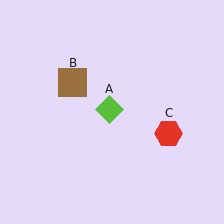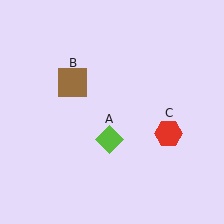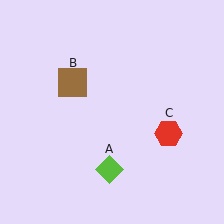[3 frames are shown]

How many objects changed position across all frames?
1 object changed position: lime diamond (object A).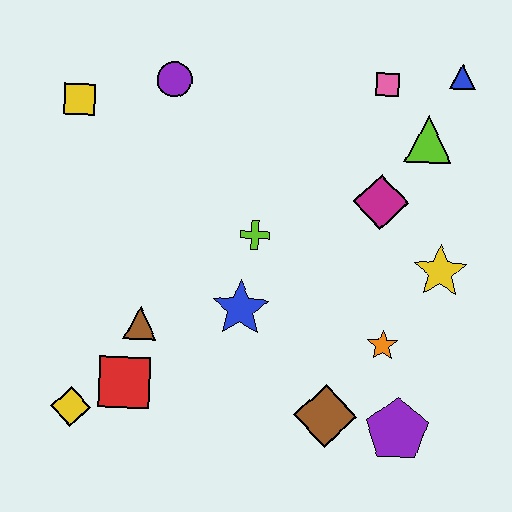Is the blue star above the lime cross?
No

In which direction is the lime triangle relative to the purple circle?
The lime triangle is to the right of the purple circle.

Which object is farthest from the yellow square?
The purple pentagon is farthest from the yellow square.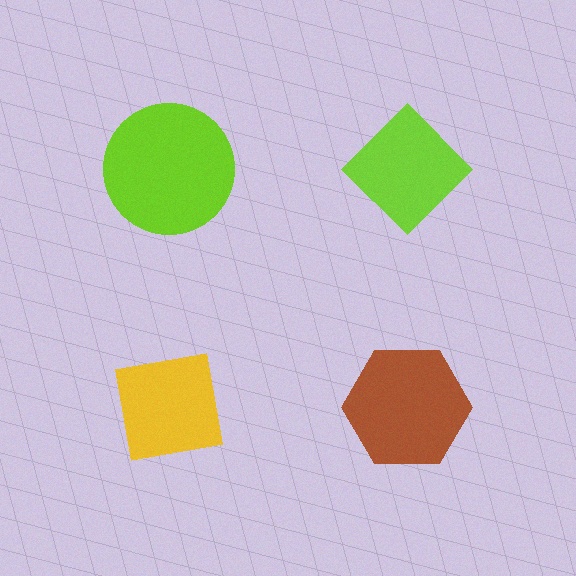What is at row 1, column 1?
A lime circle.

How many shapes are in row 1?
2 shapes.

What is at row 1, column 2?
A lime diamond.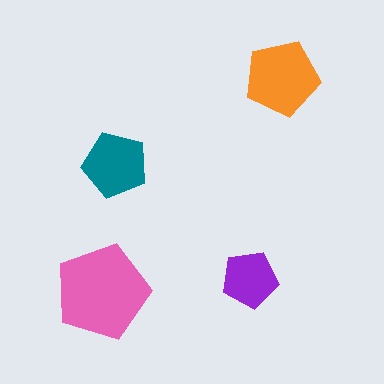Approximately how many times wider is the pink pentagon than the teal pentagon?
About 1.5 times wider.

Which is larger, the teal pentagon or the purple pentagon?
The teal one.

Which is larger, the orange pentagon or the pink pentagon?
The pink one.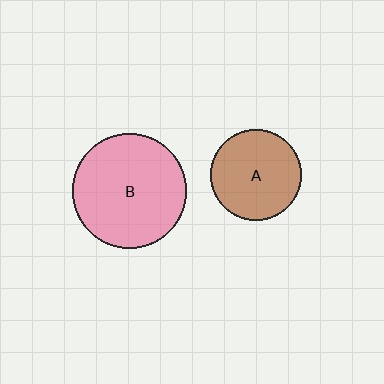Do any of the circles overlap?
No, none of the circles overlap.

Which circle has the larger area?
Circle B (pink).